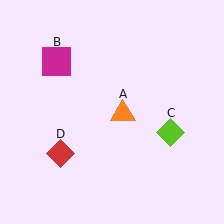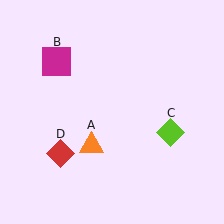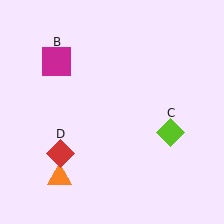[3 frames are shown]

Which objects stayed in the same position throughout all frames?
Magenta square (object B) and lime diamond (object C) and red diamond (object D) remained stationary.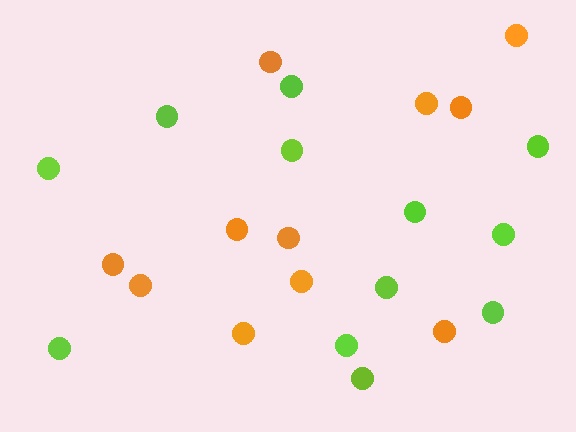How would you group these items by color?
There are 2 groups: one group of lime circles (12) and one group of orange circles (11).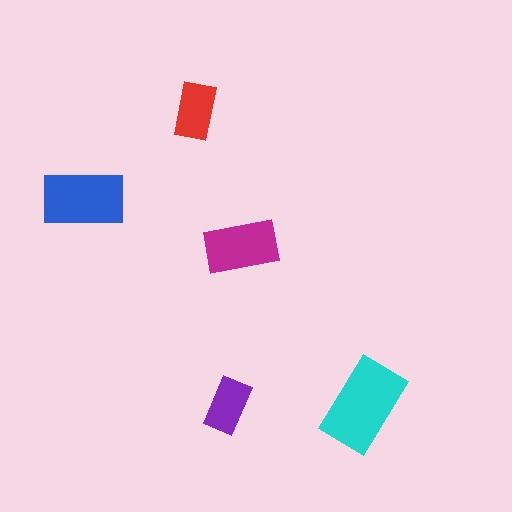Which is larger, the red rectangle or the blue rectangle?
The blue one.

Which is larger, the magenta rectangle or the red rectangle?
The magenta one.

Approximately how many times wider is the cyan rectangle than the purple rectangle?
About 1.5 times wider.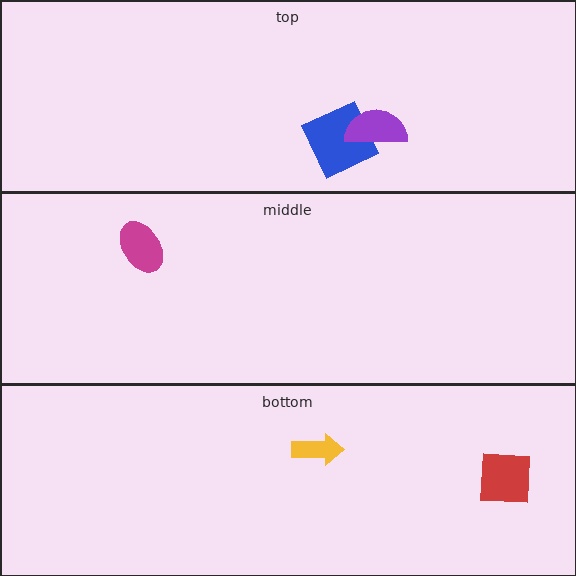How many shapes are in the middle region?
1.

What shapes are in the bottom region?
The yellow arrow, the red square.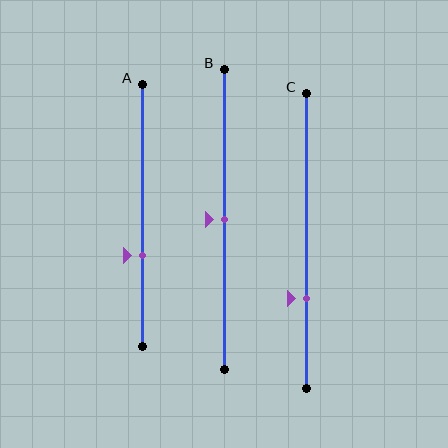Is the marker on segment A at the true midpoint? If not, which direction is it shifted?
No, the marker on segment A is shifted downward by about 15% of the segment length.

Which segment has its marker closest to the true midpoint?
Segment B has its marker closest to the true midpoint.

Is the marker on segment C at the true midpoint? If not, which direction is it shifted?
No, the marker on segment C is shifted downward by about 20% of the segment length.